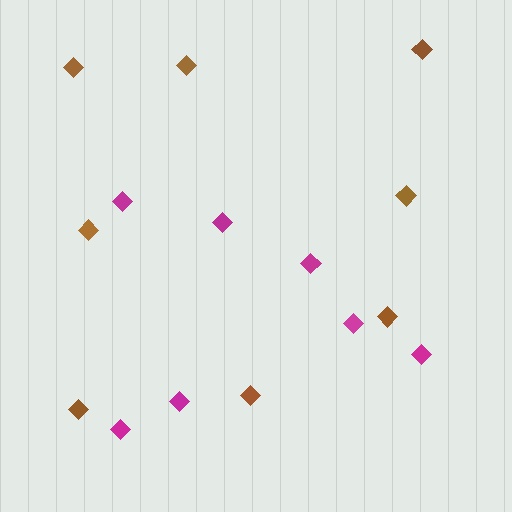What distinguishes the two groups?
There are 2 groups: one group of brown diamonds (8) and one group of magenta diamonds (7).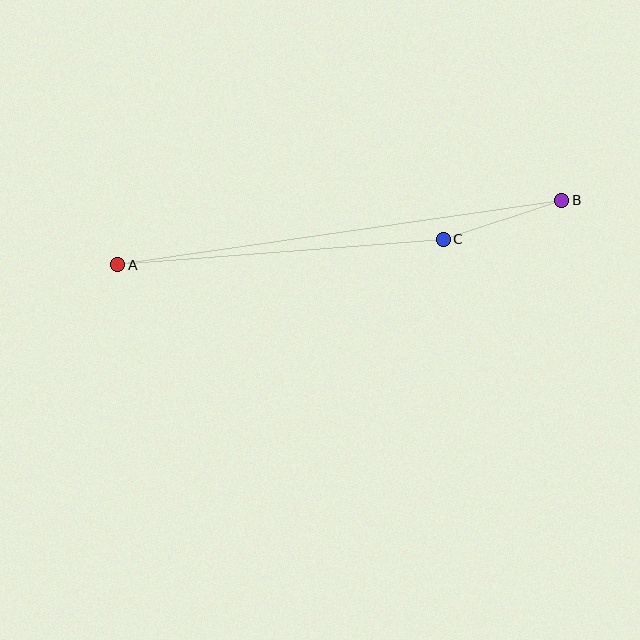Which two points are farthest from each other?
Points A and B are farthest from each other.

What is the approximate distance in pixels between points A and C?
The distance between A and C is approximately 326 pixels.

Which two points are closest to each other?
Points B and C are closest to each other.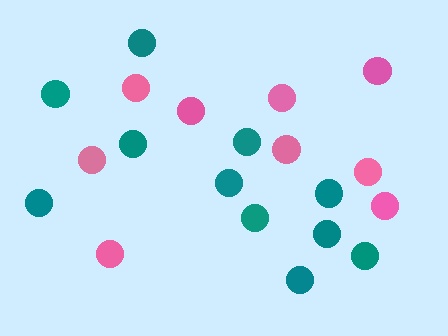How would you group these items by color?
There are 2 groups: one group of pink circles (9) and one group of teal circles (11).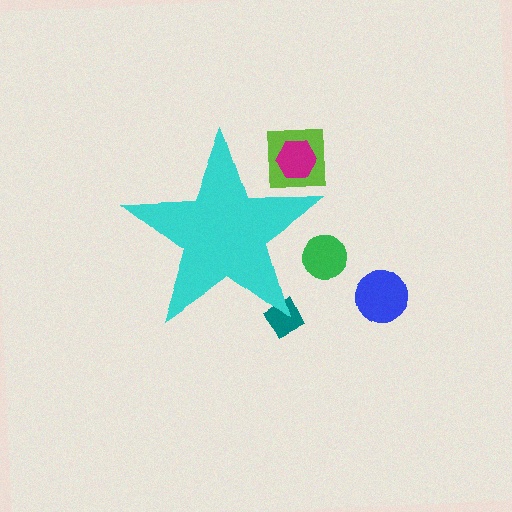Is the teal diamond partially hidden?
Yes, the teal diamond is partially hidden behind the cyan star.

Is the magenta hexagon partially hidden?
Yes, the magenta hexagon is partially hidden behind the cyan star.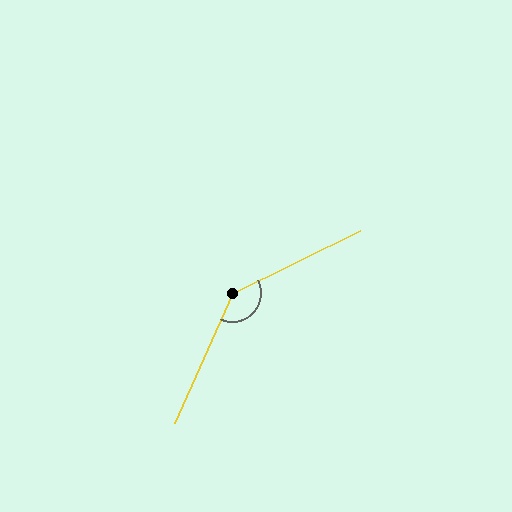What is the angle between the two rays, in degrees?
Approximately 140 degrees.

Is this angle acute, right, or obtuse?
It is obtuse.